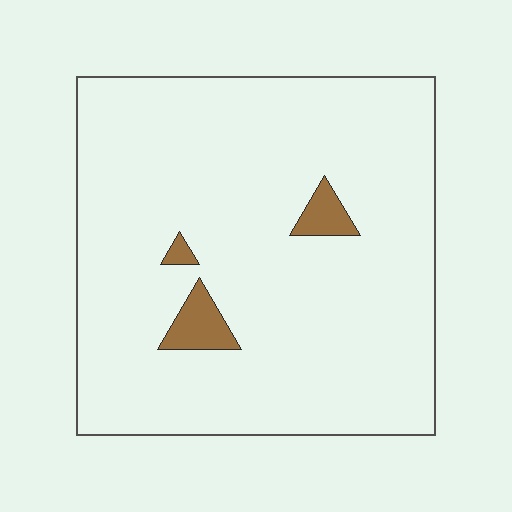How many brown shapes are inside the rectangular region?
3.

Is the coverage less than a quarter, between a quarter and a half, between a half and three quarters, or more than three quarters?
Less than a quarter.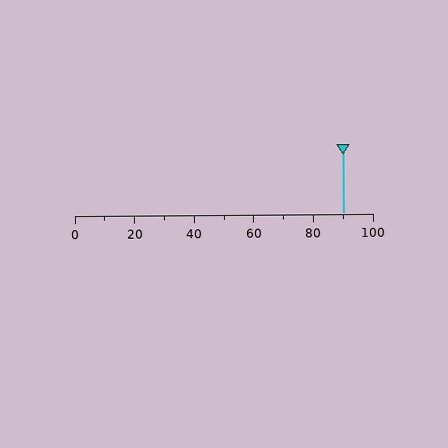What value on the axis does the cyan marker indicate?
The marker indicates approximately 90.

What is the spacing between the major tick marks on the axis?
The major ticks are spaced 20 apart.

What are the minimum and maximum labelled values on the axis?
The axis runs from 0 to 100.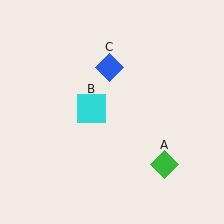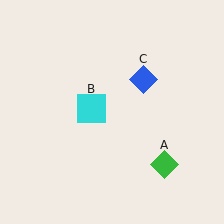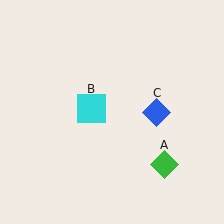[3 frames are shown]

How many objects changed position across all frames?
1 object changed position: blue diamond (object C).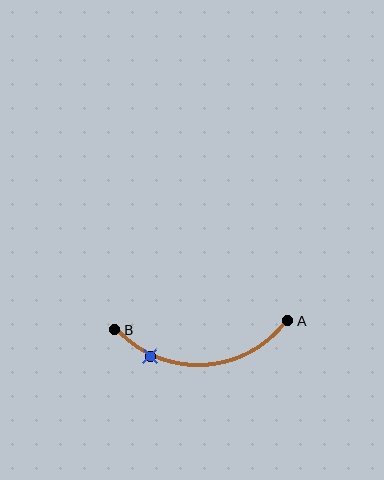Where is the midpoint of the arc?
The arc midpoint is the point on the curve farthest from the straight line joining A and B. It sits below that line.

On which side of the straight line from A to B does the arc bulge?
The arc bulges below the straight line connecting A and B.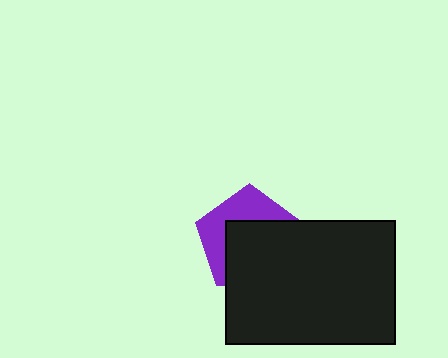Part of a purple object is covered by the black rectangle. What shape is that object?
It is a pentagon.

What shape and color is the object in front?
The object in front is a black rectangle.